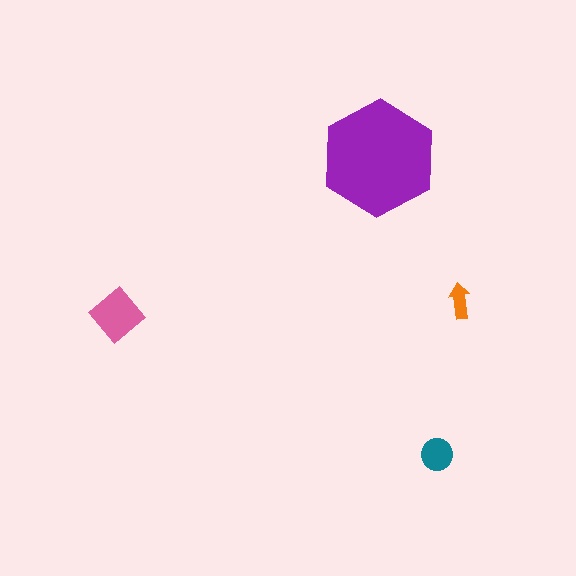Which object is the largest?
The purple hexagon.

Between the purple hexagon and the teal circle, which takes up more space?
The purple hexagon.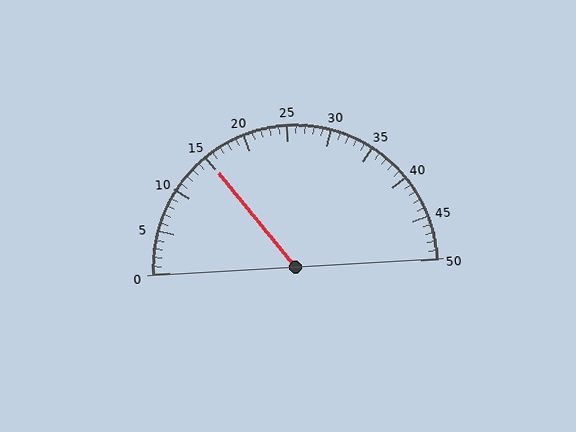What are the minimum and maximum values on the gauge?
The gauge ranges from 0 to 50.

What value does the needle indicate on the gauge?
The needle indicates approximately 15.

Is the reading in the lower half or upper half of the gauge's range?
The reading is in the lower half of the range (0 to 50).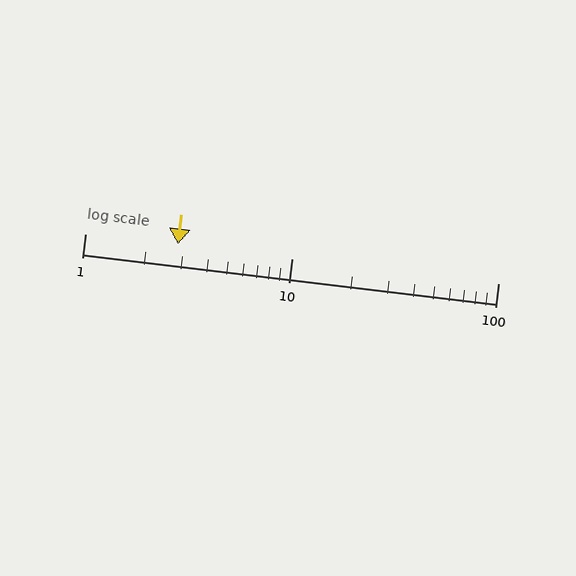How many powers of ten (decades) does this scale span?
The scale spans 2 decades, from 1 to 100.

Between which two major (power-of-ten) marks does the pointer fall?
The pointer is between 1 and 10.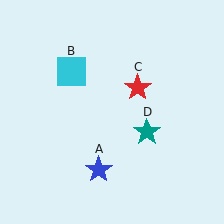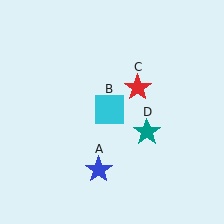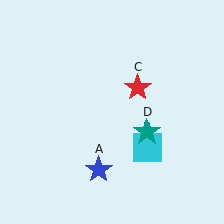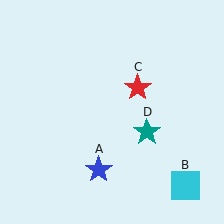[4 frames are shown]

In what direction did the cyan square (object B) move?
The cyan square (object B) moved down and to the right.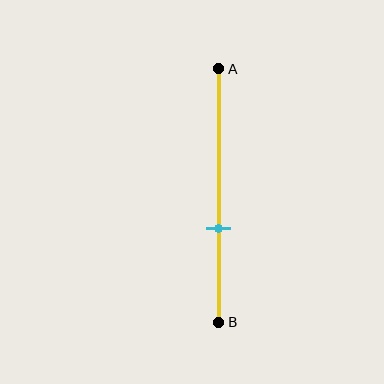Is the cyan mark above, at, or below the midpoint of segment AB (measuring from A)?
The cyan mark is below the midpoint of segment AB.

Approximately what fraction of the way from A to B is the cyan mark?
The cyan mark is approximately 65% of the way from A to B.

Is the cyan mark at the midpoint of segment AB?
No, the mark is at about 65% from A, not at the 50% midpoint.